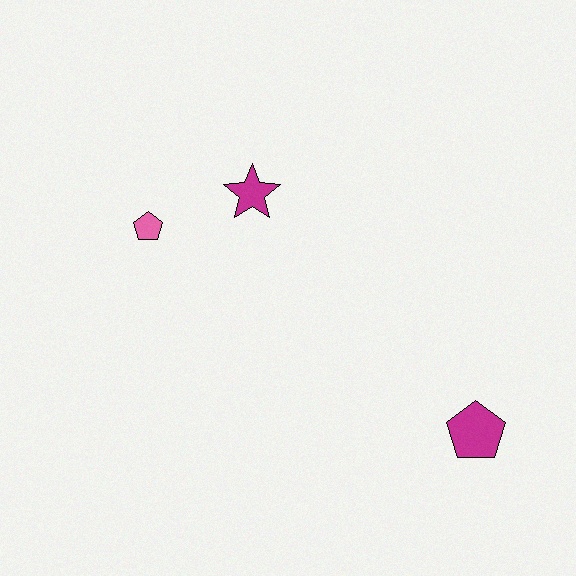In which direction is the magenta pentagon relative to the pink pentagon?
The magenta pentagon is to the right of the pink pentagon.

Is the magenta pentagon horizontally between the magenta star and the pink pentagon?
No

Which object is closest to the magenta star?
The pink pentagon is closest to the magenta star.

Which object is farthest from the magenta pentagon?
The pink pentagon is farthest from the magenta pentagon.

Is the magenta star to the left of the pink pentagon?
No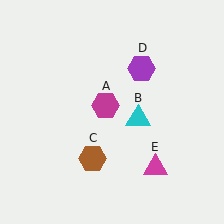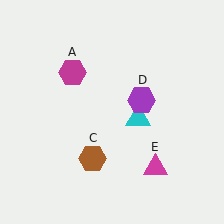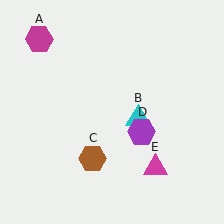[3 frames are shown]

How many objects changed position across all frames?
2 objects changed position: magenta hexagon (object A), purple hexagon (object D).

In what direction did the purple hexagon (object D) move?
The purple hexagon (object D) moved down.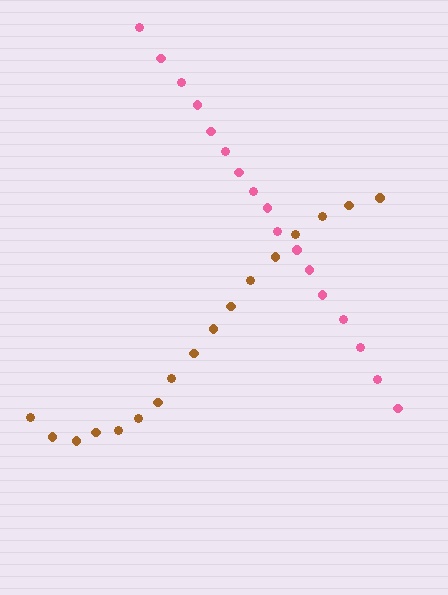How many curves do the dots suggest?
There are 2 distinct paths.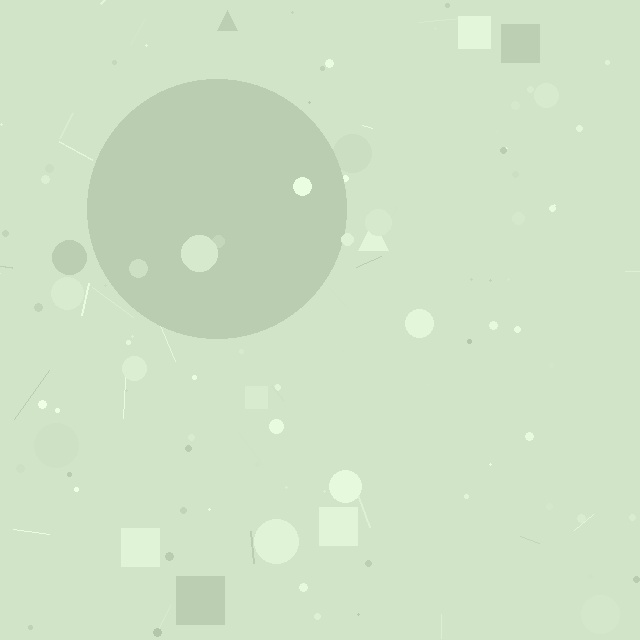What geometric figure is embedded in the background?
A circle is embedded in the background.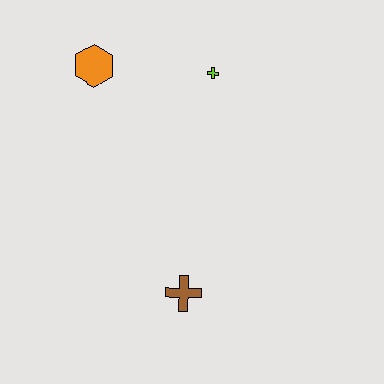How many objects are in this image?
There are 3 objects.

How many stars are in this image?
There are no stars.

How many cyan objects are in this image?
There are no cyan objects.